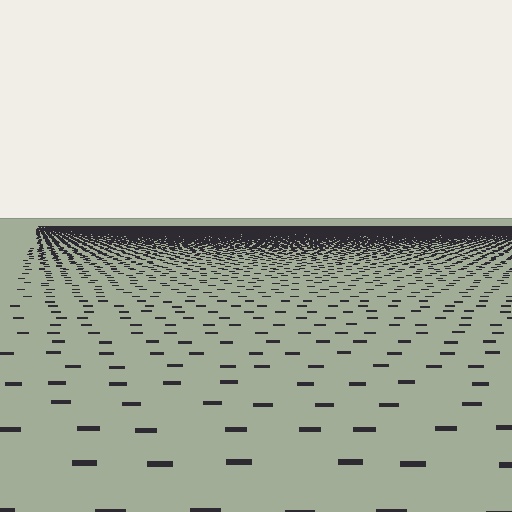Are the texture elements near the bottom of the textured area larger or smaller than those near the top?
Larger. Near the bottom, elements are closer to the viewer and appear at a bigger on-screen size.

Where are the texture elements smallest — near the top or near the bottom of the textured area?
Near the top.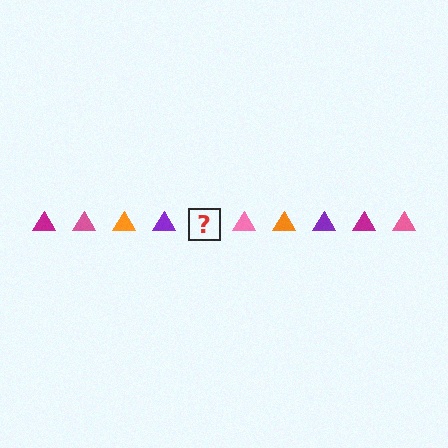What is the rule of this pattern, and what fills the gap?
The rule is that the pattern cycles through magenta, pink, orange, purple triangles. The gap should be filled with a magenta triangle.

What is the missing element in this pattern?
The missing element is a magenta triangle.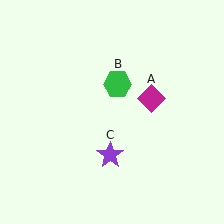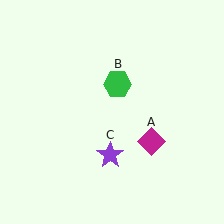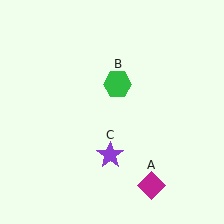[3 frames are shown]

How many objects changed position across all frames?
1 object changed position: magenta diamond (object A).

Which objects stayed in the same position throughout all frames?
Green hexagon (object B) and purple star (object C) remained stationary.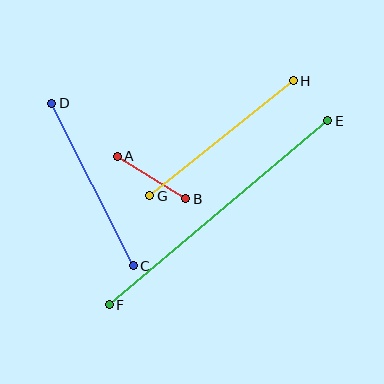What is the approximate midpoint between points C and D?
The midpoint is at approximately (92, 184) pixels.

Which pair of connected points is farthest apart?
Points E and F are farthest apart.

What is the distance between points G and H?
The distance is approximately 184 pixels.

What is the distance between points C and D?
The distance is approximately 182 pixels.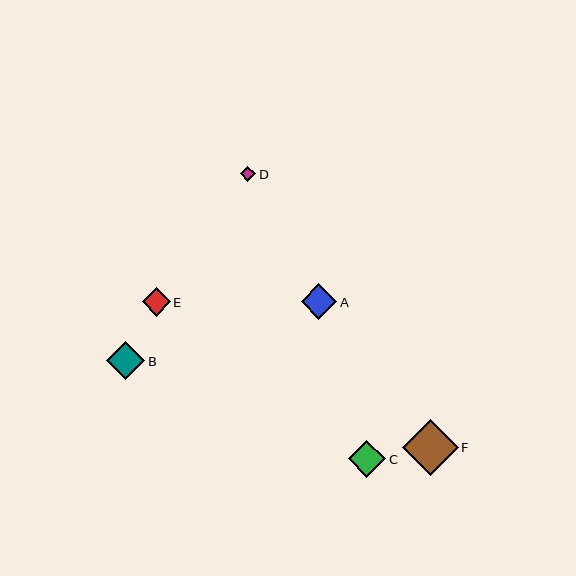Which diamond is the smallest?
Diamond D is the smallest with a size of approximately 15 pixels.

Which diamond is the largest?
Diamond F is the largest with a size of approximately 56 pixels.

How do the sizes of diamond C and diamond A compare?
Diamond C and diamond A are approximately the same size.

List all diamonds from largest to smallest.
From largest to smallest: F, B, C, A, E, D.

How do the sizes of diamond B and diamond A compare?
Diamond B and diamond A are approximately the same size.